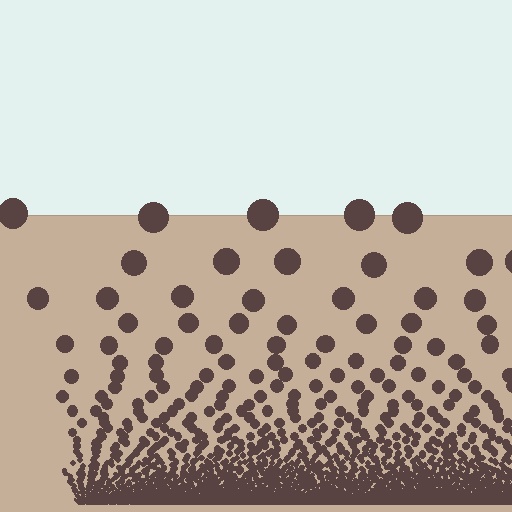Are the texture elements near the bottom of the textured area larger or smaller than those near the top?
Smaller. The gradient is inverted — elements near the bottom are smaller and denser.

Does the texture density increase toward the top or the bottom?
Density increases toward the bottom.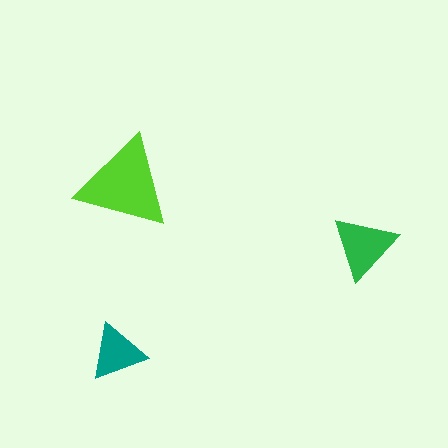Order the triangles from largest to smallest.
the lime one, the green one, the teal one.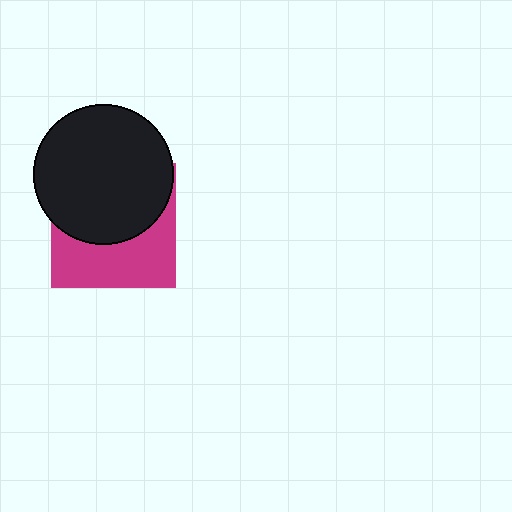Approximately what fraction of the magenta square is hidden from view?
Roughly 56% of the magenta square is hidden behind the black circle.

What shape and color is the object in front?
The object in front is a black circle.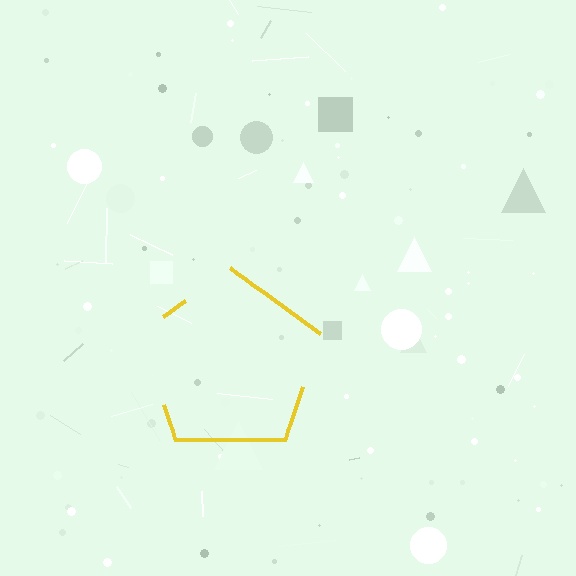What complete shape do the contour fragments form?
The contour fragments form a pentagon.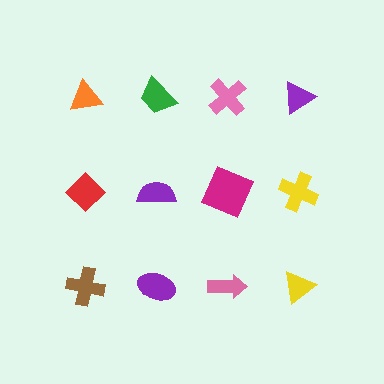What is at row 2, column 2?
A purple semicircle.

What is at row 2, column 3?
A magenta square.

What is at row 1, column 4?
A purple triangle.